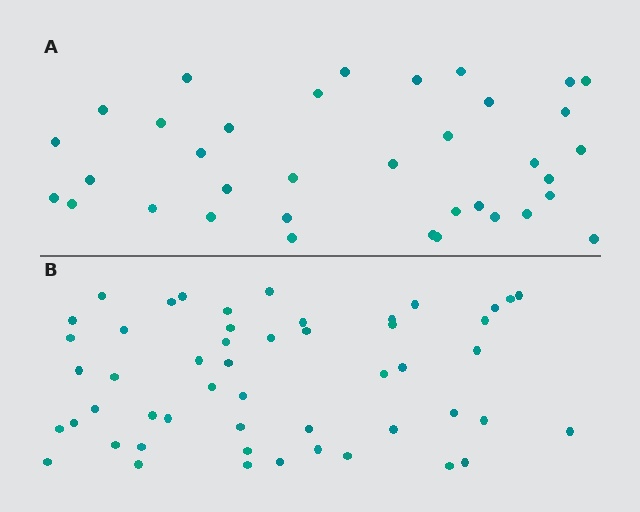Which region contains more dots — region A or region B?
Region B (the bottom region) has more dots.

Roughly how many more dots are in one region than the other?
Region B has approximately 15 more dots than region A.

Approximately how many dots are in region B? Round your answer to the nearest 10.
About 50 dots. (The exact count is 51, which rounds to 50.)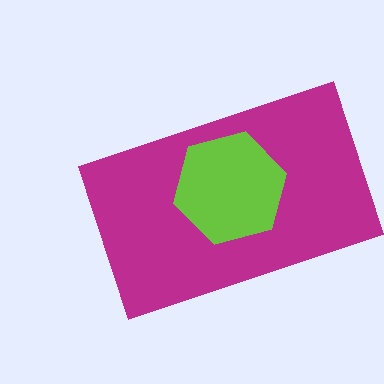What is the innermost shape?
The lime hexagon.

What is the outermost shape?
The magenta rectangle.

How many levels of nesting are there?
2.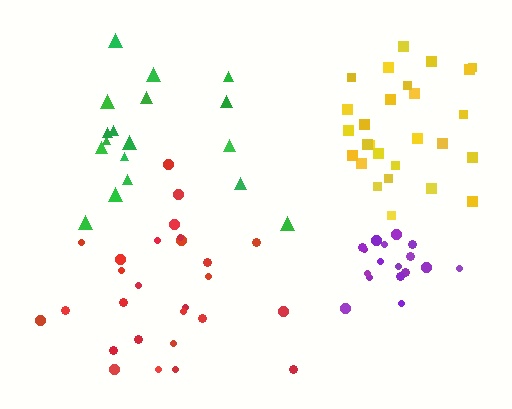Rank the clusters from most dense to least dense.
purple, yellow, red, green.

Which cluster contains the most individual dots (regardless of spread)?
Yellow (27).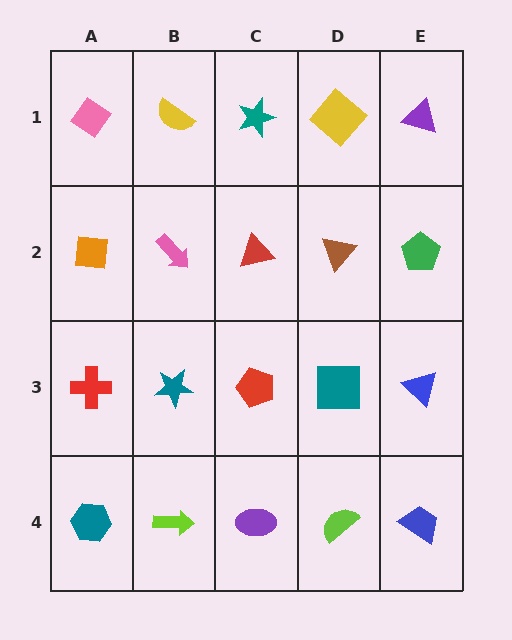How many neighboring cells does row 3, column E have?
3.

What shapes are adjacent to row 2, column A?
A pink diamond (row 1, column A), a red cross (row 3, column A), a pink arrow (row 2, column B).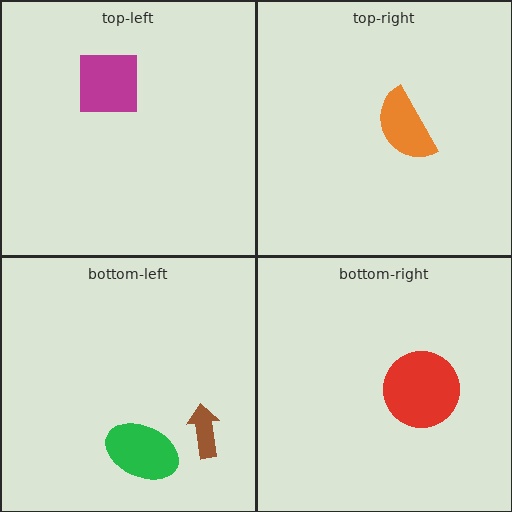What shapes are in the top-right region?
The orange semicircle.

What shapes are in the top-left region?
The magenta square.